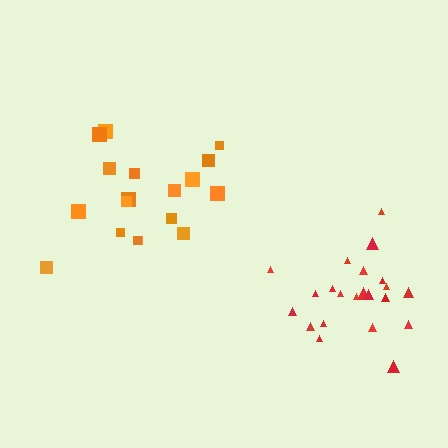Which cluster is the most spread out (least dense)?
Orange.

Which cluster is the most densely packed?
Red.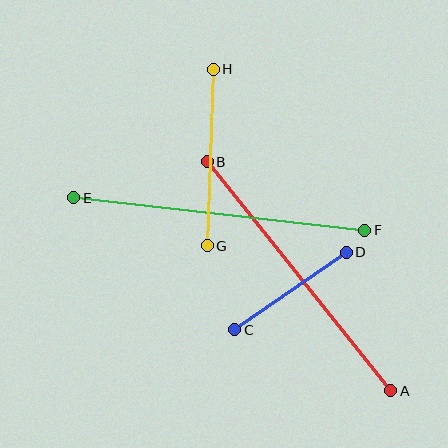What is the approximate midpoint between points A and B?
The midpoint is at approximately (299, 276) pixels.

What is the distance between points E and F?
The distance is approximately 293 pixels.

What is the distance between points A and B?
The distance is approximately 293 pixels.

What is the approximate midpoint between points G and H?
The midpoint is at approximately (210, 158) pixels.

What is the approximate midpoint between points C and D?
The midpoint is at approximately (291, 291) pixels.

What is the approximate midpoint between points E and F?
The midpoint is at approximately (219, 214) pixels.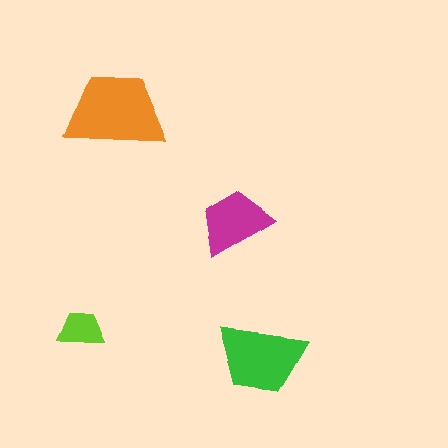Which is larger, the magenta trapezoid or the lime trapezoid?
The magenta one.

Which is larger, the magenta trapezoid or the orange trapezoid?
The orange one.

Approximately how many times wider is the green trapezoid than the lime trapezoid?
About 2 times wider.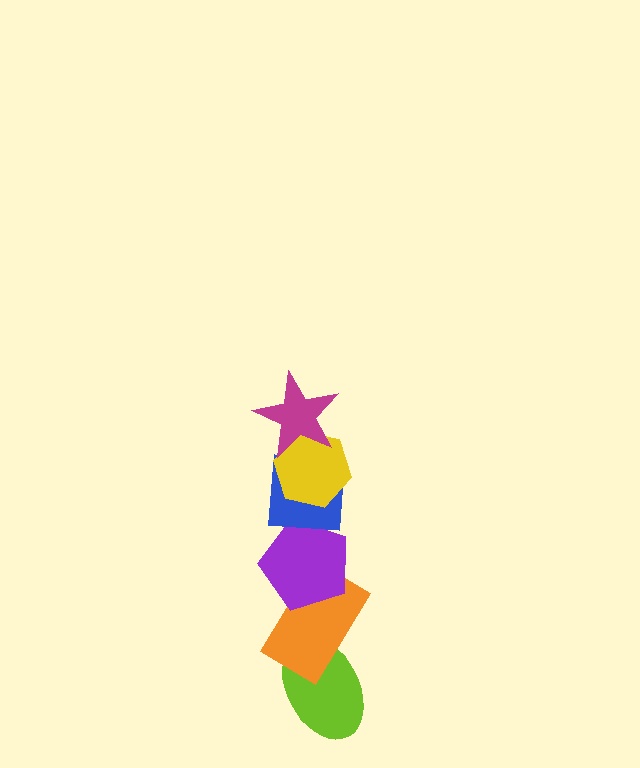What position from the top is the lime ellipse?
The lime ellipse is 6th from the top.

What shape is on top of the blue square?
The yellow hexagon is on top of the blue square.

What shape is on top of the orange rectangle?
The purple pentagon is on top of the orange rectangle.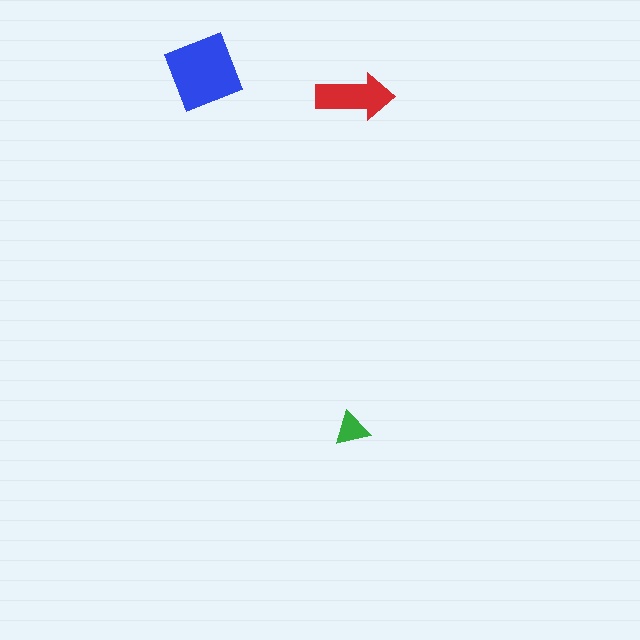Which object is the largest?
The blue square.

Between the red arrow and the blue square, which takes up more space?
The blue square.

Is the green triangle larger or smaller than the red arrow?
Smaller.